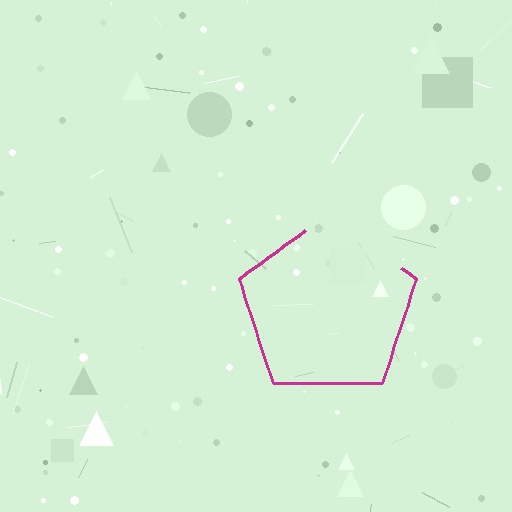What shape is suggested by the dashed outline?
The dashed outline suggests a pentagon.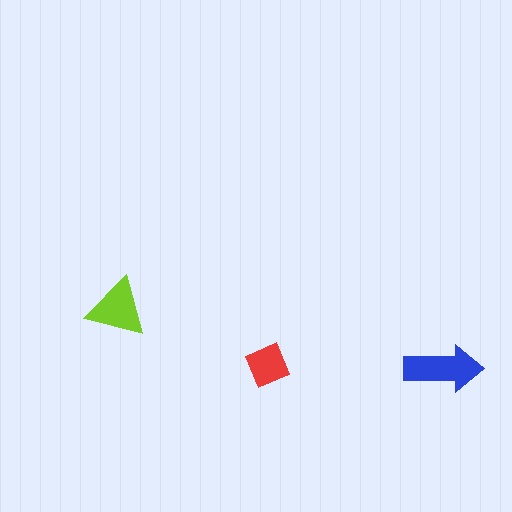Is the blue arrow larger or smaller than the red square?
Larger.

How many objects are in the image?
There are 3 objects in the image.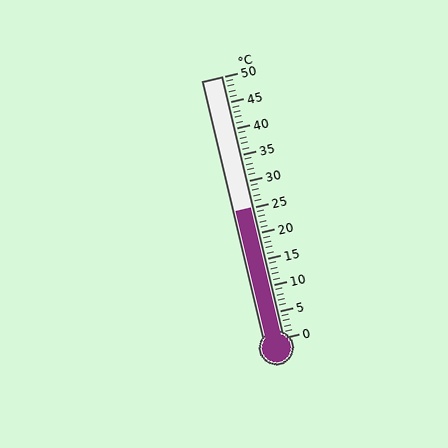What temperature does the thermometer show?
The thermometer shows approximately 25°C.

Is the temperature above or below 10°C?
The temperature is above 10°C.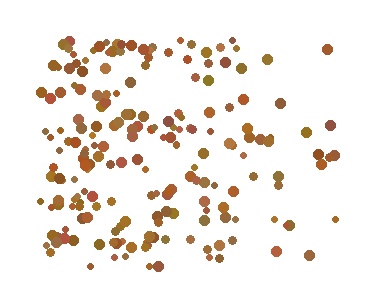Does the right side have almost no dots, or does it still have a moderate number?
Still a moderate number, just noticeably fewer than the left.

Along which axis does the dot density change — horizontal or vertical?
Horizontal.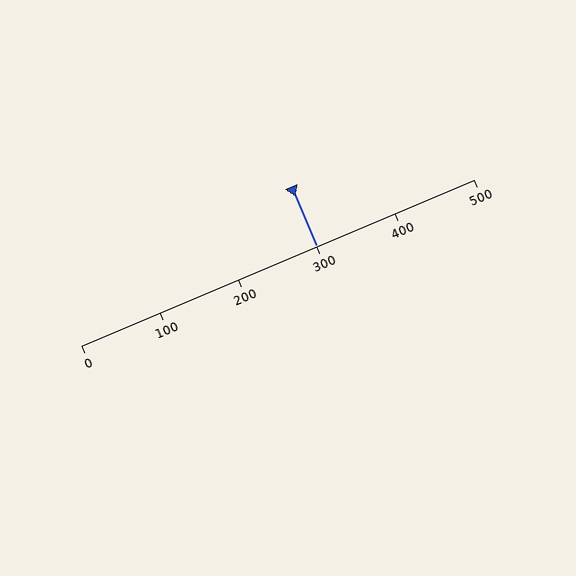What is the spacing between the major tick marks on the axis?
The major ticks are spaced 100 apart.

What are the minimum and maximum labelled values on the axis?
The axis runs from 0 to 500.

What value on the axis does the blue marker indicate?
The marker indicates approximately 300.